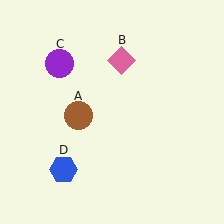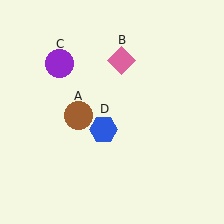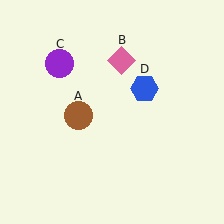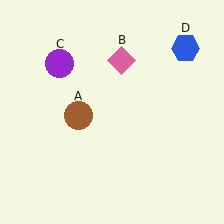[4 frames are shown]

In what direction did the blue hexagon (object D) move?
The blue hexagon (object D) moved up and to the right.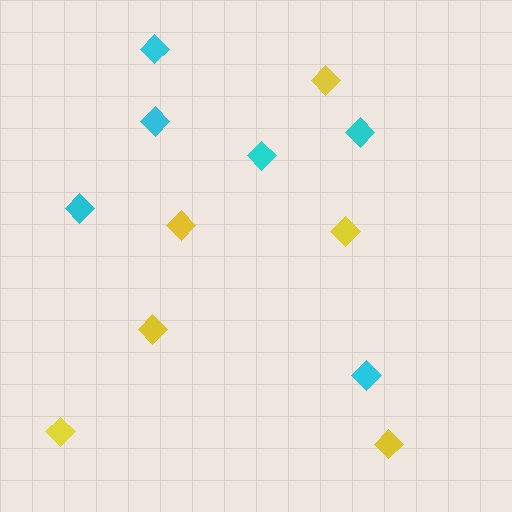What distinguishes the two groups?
There are 2 groups: one group of yellow diamonds (6) and one group of cyan diamonds (6).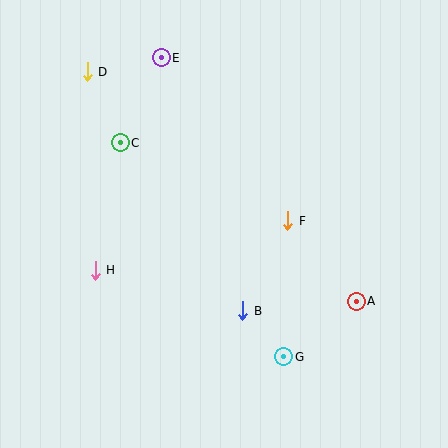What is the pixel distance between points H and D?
The distance between H and D is 199 pixels.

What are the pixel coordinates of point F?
Point F is at (288, 221).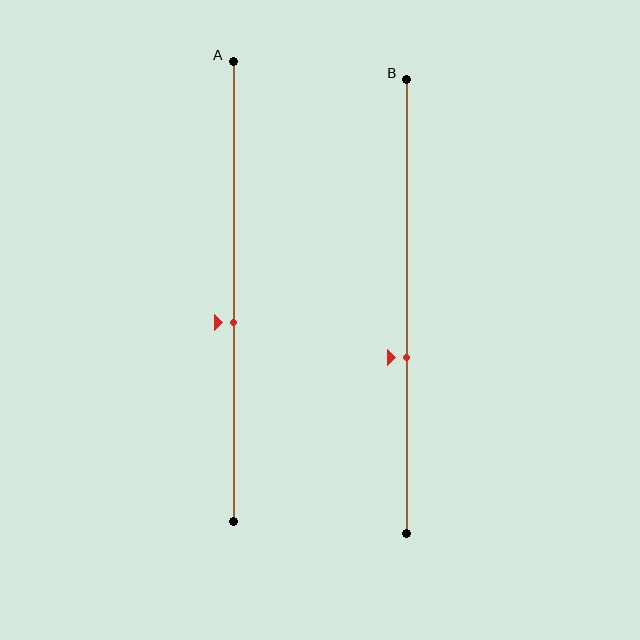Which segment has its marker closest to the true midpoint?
Segment A has its marker closest to the true midpoint.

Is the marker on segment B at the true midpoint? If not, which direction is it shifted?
No, the marker on segment B is shifted downward by about 11% of the segment length.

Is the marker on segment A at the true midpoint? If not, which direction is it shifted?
No, the marker on segment A is shifted downward by about 7% of the segment length.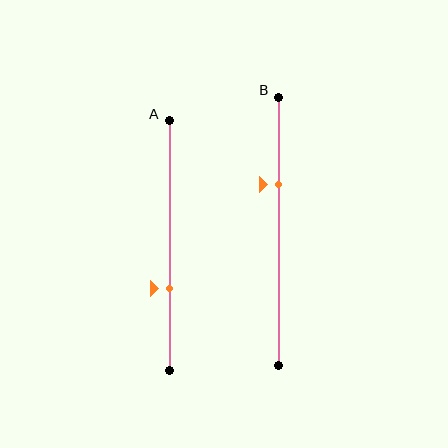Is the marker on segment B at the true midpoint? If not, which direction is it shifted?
No, the marker on segment B is shifted upward by about 18% of the segment length.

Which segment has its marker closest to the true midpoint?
Segment A has its marker closest to the true midpoint.